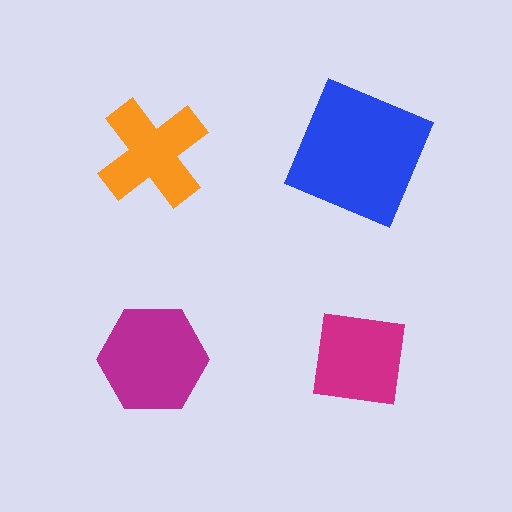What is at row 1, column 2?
A blue square.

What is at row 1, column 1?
An orange cross.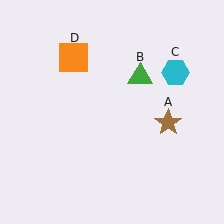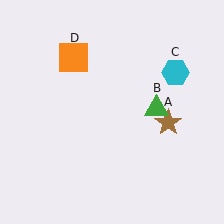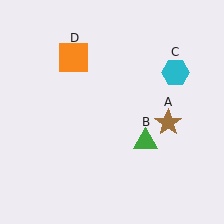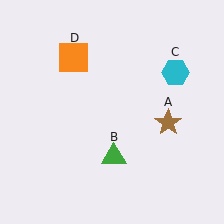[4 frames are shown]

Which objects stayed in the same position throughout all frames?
Brown star (object A) and cyan hexagon (object C) and orange square (object D) remained stationary.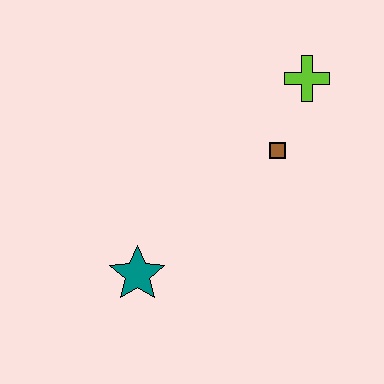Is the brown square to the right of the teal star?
Yes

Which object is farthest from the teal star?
The lime cross is farthest from the teal star.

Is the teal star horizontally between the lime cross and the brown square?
No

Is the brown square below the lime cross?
Yes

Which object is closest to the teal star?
The brown square is closest to the teal star.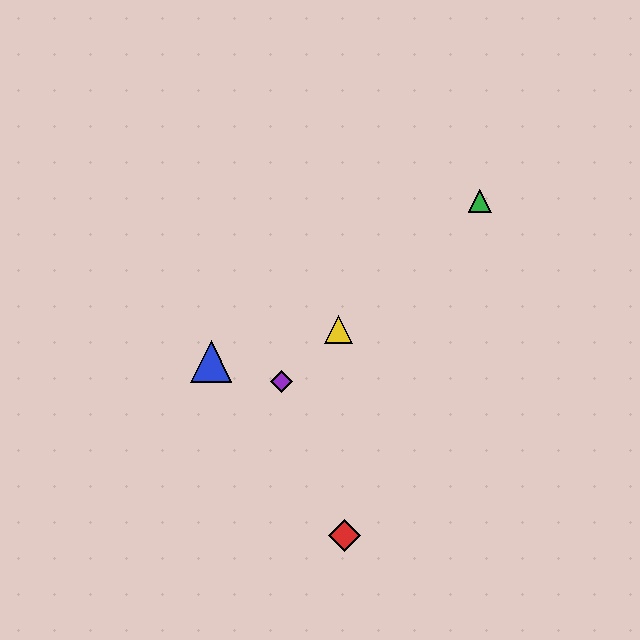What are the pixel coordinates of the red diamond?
The red diamond is at (345, 536).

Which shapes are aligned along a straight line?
The green triangle, the yellow triangle, the purple diamond are aligned along a straight line.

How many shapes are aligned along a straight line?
3 shapes (the green triangle, the yellow triangle, the purple diamond) are aligned along a straight line.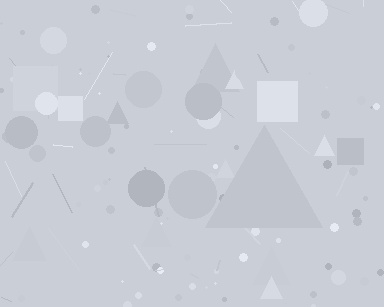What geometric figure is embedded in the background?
A triangle is embedded in the background.